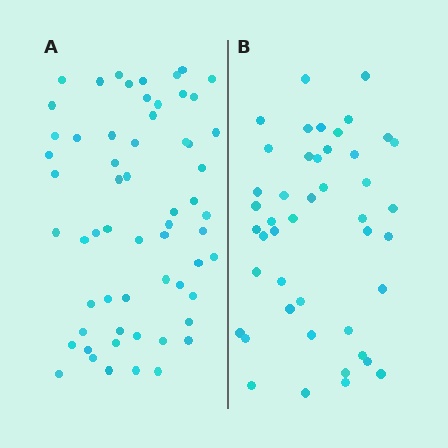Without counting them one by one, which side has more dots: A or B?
Region A (the left region) has more dots.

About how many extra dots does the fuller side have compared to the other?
Region A has approximately 15 more dots than region B.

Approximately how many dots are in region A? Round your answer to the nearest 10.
About 60 dots.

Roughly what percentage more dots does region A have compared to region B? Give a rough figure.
About 35% more.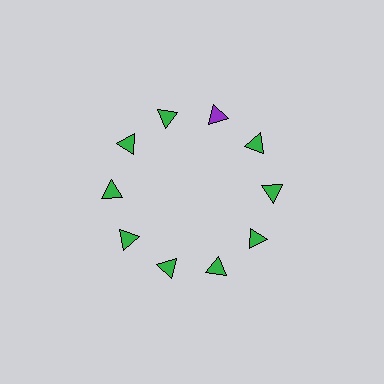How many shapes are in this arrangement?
There are 10 shapes arranged in a ring pattern.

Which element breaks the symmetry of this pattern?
The purple triangle at roughly the 1 o'clock position breaks the symmetry. All other shapes are green triangles.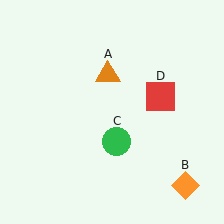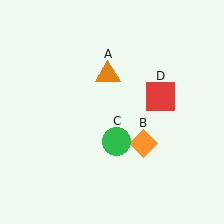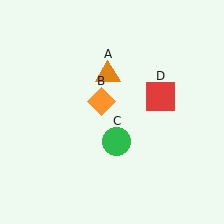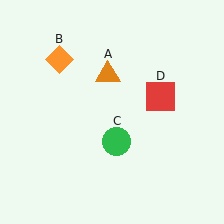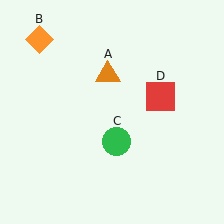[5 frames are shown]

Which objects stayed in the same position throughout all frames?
Orange triangle (object A) and green circle (object C) and red square (object D) remained stationary.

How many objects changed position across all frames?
1 object changed position: orange diamond (object B).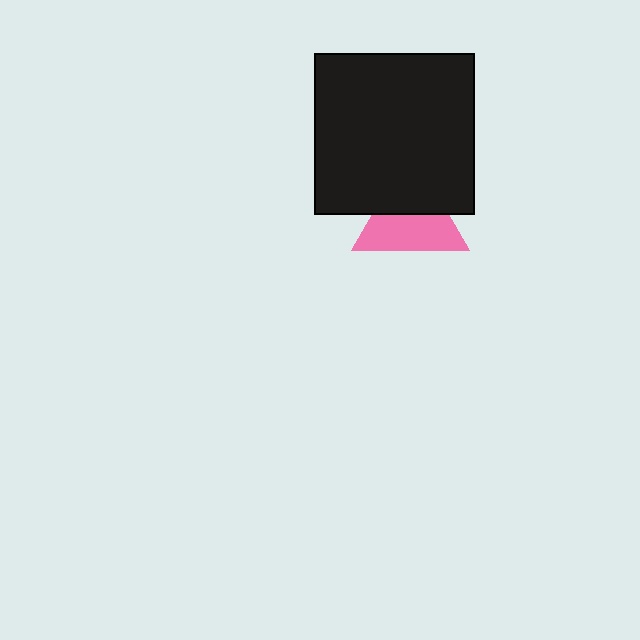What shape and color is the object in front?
The object in front is a black square.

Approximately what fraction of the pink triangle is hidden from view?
Roughly 43% of the pink triangle is hidden behind the black square.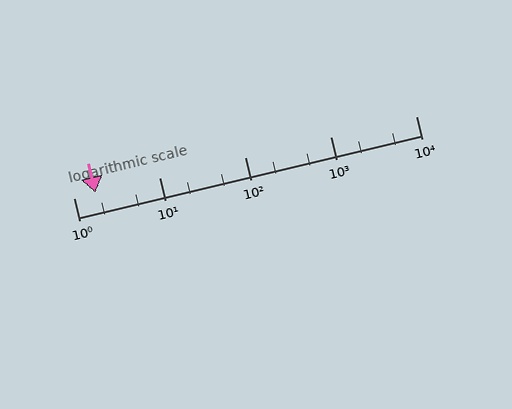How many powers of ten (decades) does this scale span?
The scale spans 4 decades, from 1 to 10000.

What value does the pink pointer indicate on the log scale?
The pointer indicates approximately 1.8.